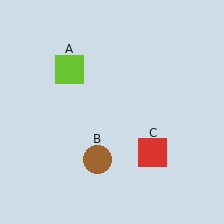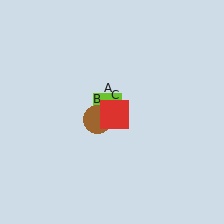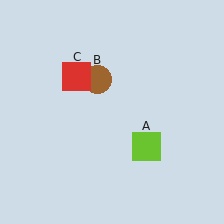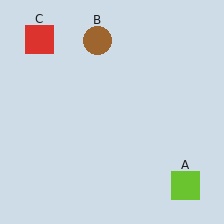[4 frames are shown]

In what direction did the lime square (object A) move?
The lime square (object A) moved down and to the right.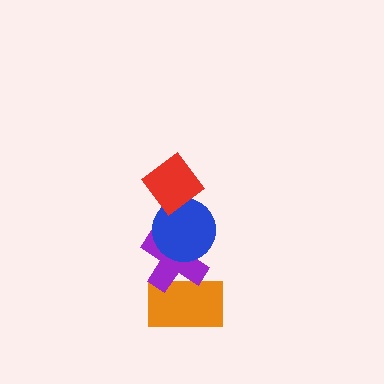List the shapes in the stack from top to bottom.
From top to bottom: the red diamond, the blue circle, the purple cross, the orange rectangle.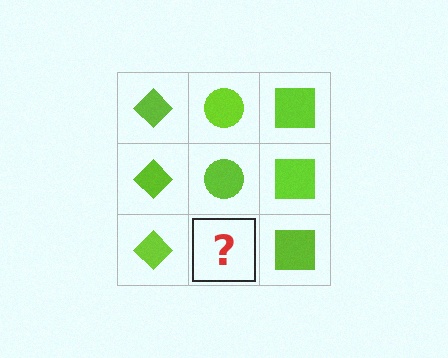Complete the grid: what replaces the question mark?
The question mark should be replaced with a lime circle.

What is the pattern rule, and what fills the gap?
The rule is that each column has a consistent shape. The gap should be filled with a lime circle.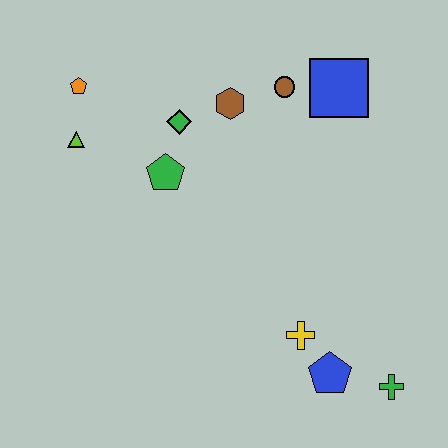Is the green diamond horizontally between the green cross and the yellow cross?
No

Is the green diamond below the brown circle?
Yes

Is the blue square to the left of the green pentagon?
No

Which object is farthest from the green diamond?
The green cross is farthest from the green diamond.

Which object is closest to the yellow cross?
The blue pentagon is closest to the yellow cross.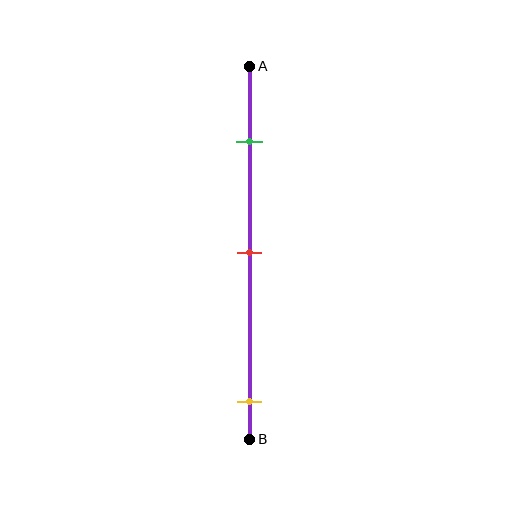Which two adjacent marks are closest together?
The green and red marks are the closest adjacent pair.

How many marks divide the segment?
There are 3 marks dividing the segment.